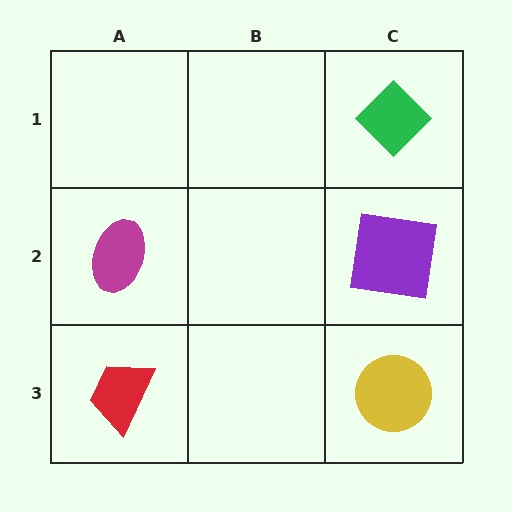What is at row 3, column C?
A yellow circle.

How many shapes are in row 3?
2 shapes.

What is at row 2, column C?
A purple square.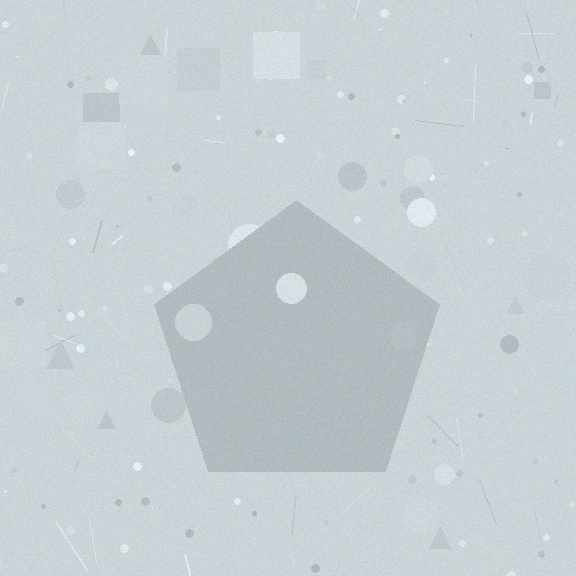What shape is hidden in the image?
A pentagon is hidden in the image.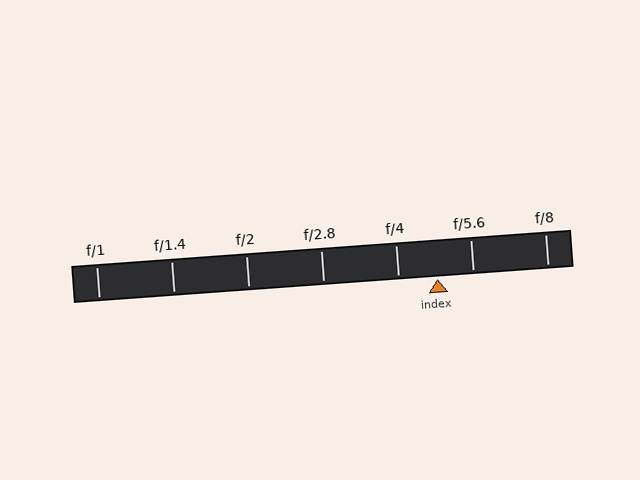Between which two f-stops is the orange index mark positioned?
The index mark is between f/4 and f/5.6.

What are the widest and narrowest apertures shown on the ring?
The widest aperture shown is f/1 and the narrowest is f/8.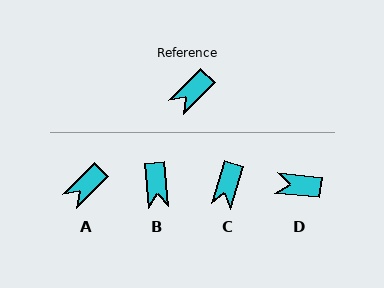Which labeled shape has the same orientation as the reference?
A.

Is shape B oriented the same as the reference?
No, it is off by about 50 degrees.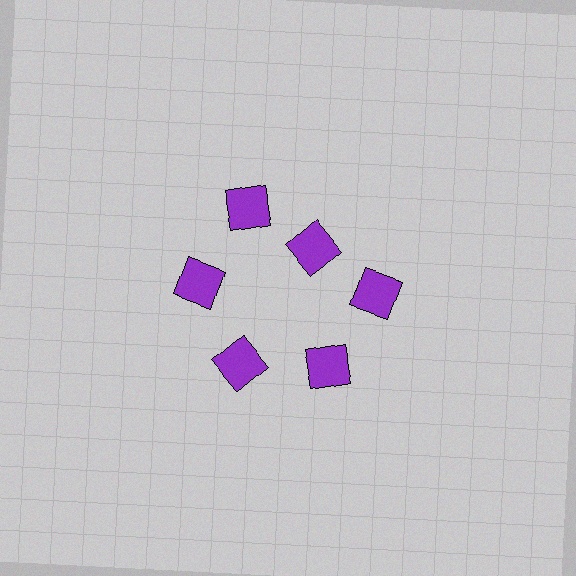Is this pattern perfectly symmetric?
No. The 6 purple squares are arranged in a ring, but one element near the 1 o'clock position is pulled inward toward the center, breaking the 6-fold rotational symmetry.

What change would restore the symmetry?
The symmetry would be restored by moving it outward, back onto the ring so that all 6 squares sit at equal angles and equal distance from the center.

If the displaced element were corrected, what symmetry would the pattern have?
It would have 6-fold rotational symmetry — the pattern would map onto itself every 60 degrees.